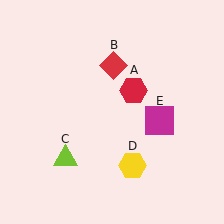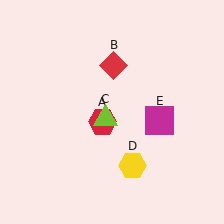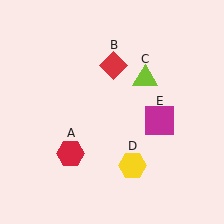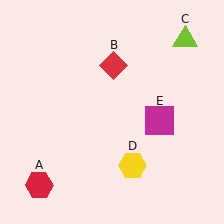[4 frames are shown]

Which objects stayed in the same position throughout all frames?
Red diamond (object B) and yellow hexagon (object D) and magenta square (object E) remained stationary.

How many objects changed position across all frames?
2 objects changed position: red hexagon (object A), lime triangle (object C).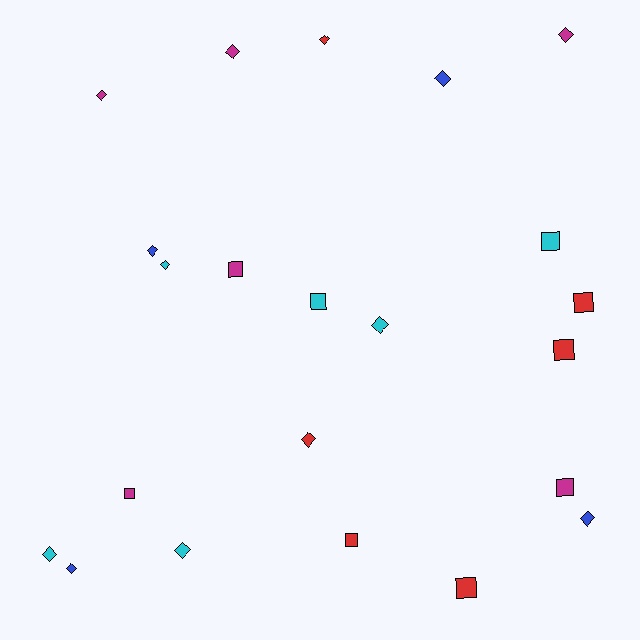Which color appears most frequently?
Magenta, with 6 objects.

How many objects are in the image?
There are 22 objects.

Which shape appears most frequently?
Diamond, with 13 objects.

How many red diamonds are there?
There are 2 red diamonds.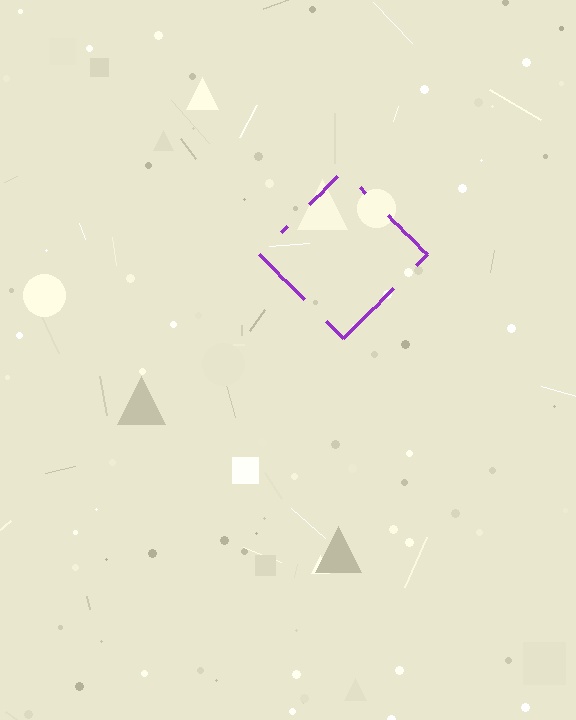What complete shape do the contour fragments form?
The contour fragments form a diamond.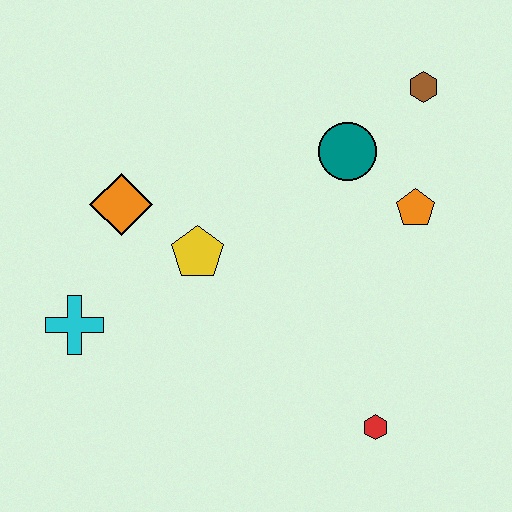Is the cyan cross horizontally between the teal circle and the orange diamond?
No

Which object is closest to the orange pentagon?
The teal circle is closest to the orange pentagon.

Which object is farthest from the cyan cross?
The brown hexagon is farthest from the cyan cross.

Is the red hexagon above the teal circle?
No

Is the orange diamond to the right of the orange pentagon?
No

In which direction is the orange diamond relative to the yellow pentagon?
The orange diamond is to the left of the yellow pentagon.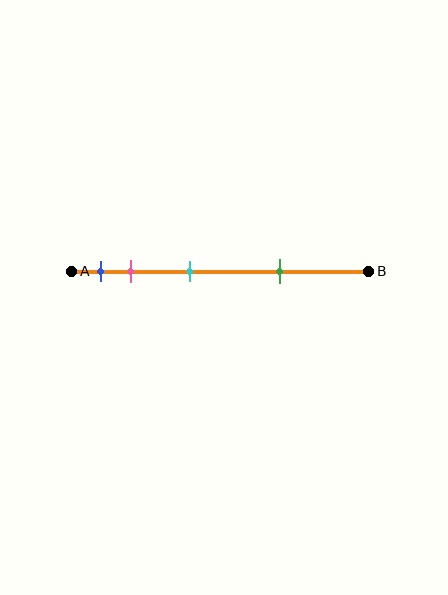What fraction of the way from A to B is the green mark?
The green mark is approximately 70% (0.7) of the way from A to B.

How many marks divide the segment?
There are 4 marks dividing the segment.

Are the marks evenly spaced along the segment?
No, the marks are not evenly spaced.